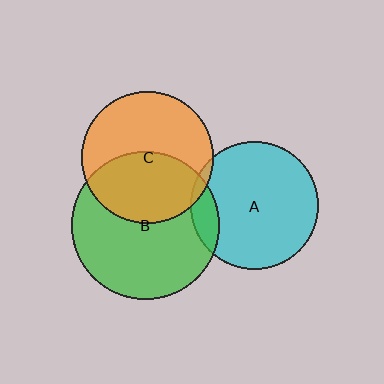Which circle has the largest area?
Circle B (green).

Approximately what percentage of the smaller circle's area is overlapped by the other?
Approximately 5%.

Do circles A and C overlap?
Yes.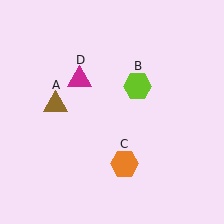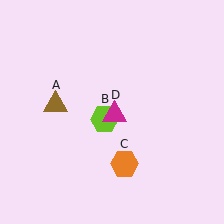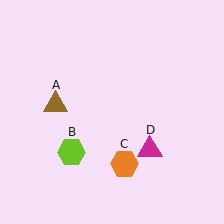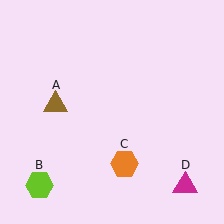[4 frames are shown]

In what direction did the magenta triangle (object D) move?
The magenta triangle (object D) moved down and to the right.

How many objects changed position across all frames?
2 objects changed position: lime hexagon (object B), magenta triangle (object D).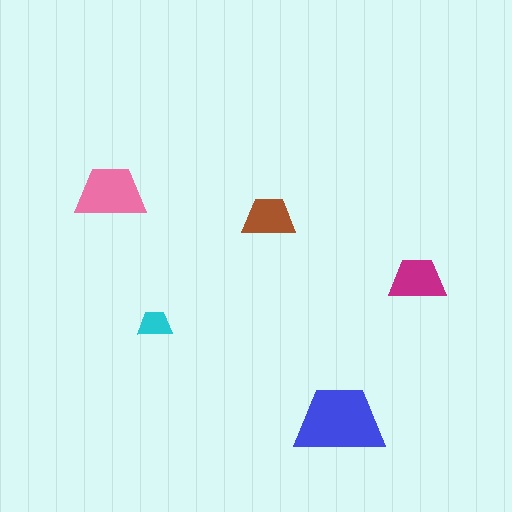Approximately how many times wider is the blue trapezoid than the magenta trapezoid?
About 1.5 times wider.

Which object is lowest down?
The blue trapezoid is bottommost.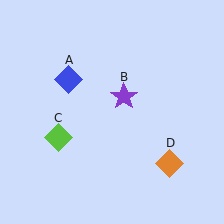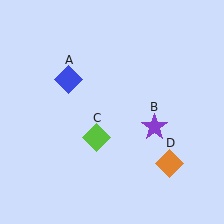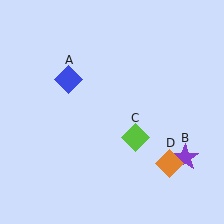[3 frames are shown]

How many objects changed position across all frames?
2 objects changed position: purple star (object B), lime diamond (object C).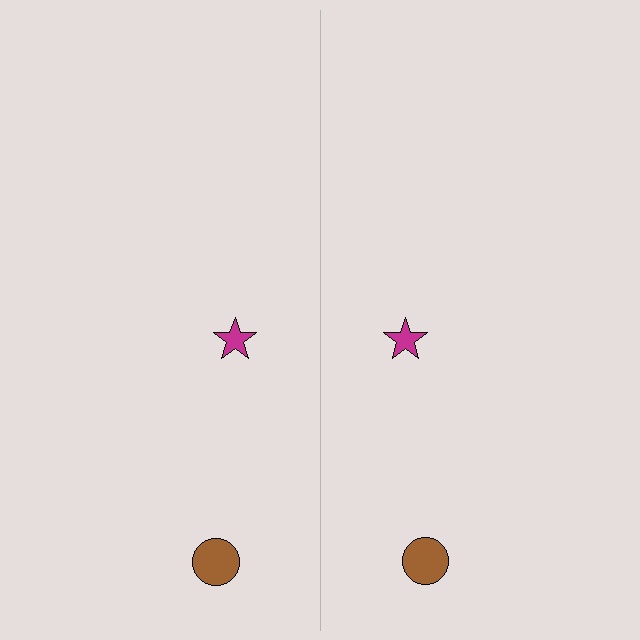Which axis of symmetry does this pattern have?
The pattern has a vertical axis of symmetry running through the center of the image.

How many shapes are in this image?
There are 4 shapes in this image.